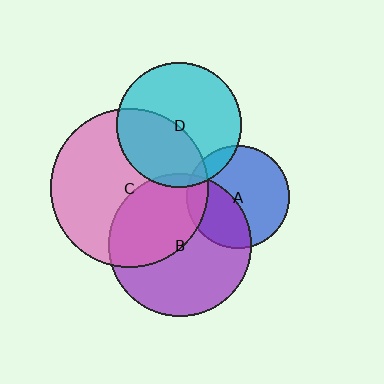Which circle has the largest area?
Circle C (pink).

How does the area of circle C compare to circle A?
Approximately 2.4 times.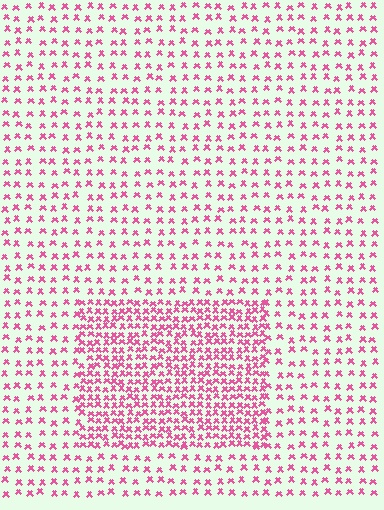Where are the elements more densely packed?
The elements are more densely packed inside the rectangle boundary.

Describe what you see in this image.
The image contains small pink elements arranged at two different densities. A rectangle-shaped region is visible where the elements are more densely packed than the surrounding area.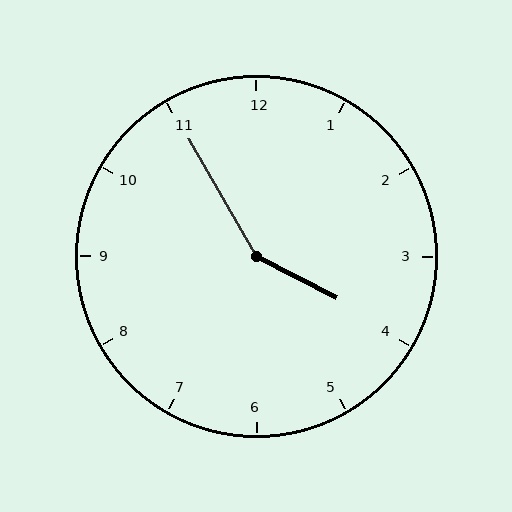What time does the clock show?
3:55.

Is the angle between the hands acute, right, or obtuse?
It is obtuse.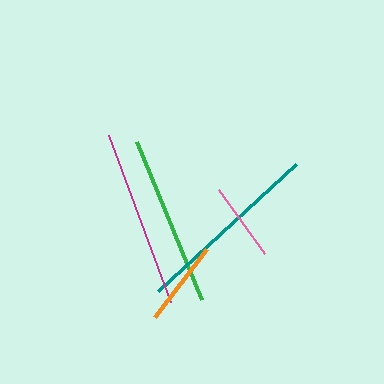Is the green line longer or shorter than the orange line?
The green line is longer than the orange line.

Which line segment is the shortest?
The pink line is the shortest at approximately 79 pixels.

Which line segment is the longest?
The teal line is the longest at approximately 187 pixels.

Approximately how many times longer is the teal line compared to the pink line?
The teal line is approximately 2.4 times the length of the pink line.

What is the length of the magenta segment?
The magenta segment is approximately 178 pixels long.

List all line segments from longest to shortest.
From longest to shortest: teal, magenta, green, orange, pink.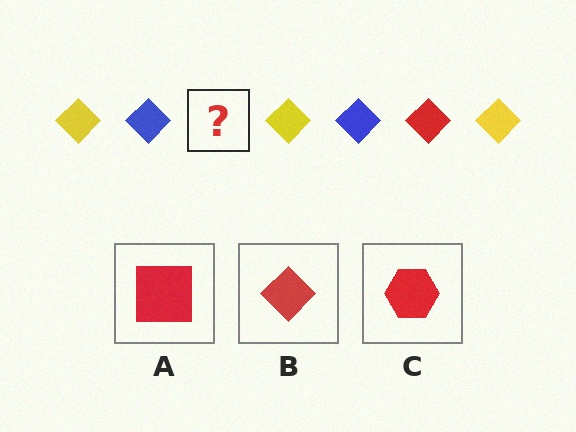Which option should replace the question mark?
Option B.